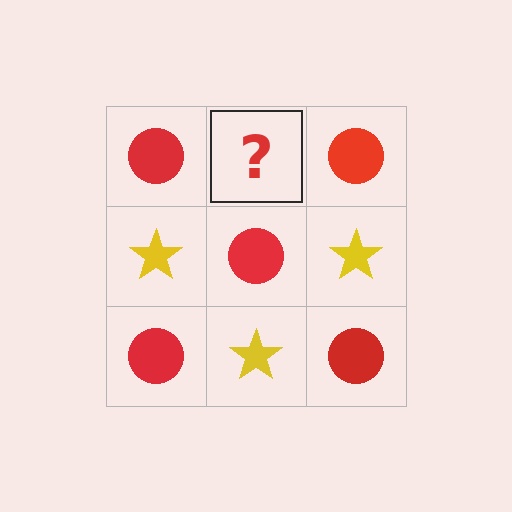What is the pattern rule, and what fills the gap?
The rule is that it alternates red circle and yellow star in a checkerboard pattern. The gap should be filled with a yellow star.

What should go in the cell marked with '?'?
The missing cell should contain a yellow star.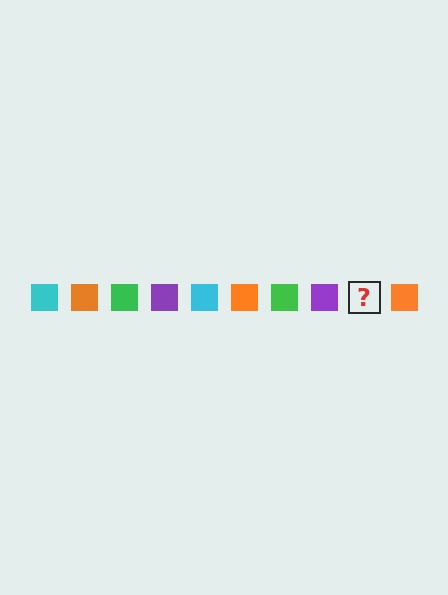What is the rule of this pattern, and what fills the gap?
The rule is that the pattern cycles through cyan, orange, green, purple squares. The gap should be filled with a cyan square.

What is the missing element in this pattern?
The missing element is a cyan square.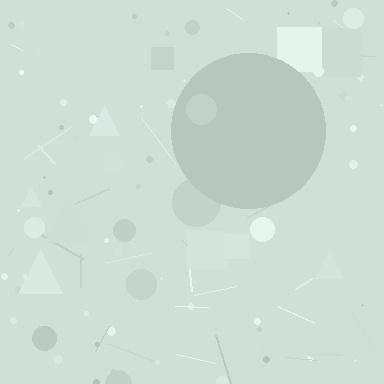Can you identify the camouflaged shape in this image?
The camouflaged shape is a circle.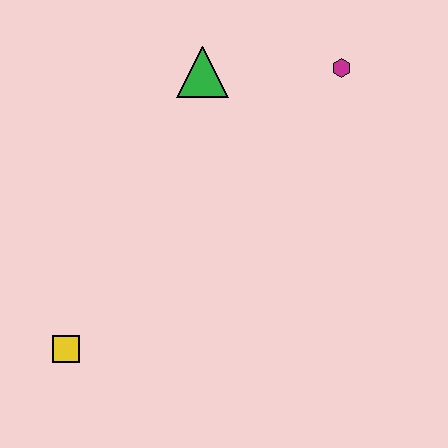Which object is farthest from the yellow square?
The magenta hexagon is farthest from the yellow square.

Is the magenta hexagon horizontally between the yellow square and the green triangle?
No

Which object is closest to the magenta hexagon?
The green triangle is closest to the magenta hexagon.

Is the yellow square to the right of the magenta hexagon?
No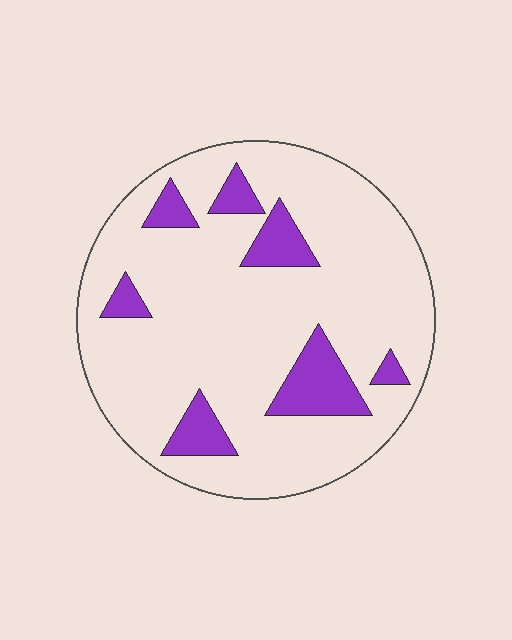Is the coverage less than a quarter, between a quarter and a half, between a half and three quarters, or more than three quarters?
Less than a quarter.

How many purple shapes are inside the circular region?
7.